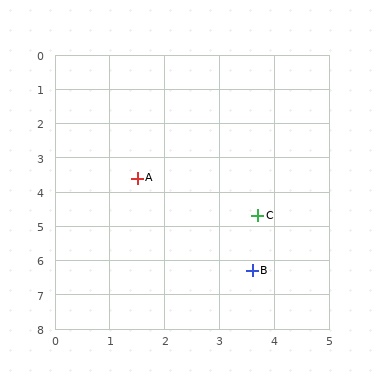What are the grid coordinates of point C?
Point C is at approximately (3.7, 4.7).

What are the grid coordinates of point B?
Point B is at approximately (3.6, 6.3).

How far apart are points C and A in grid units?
Points C and A are about 2.5 grid units apart.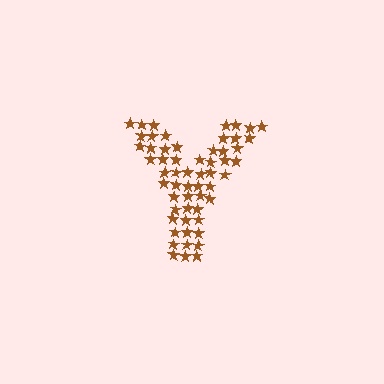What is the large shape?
The large shape is the letter Y.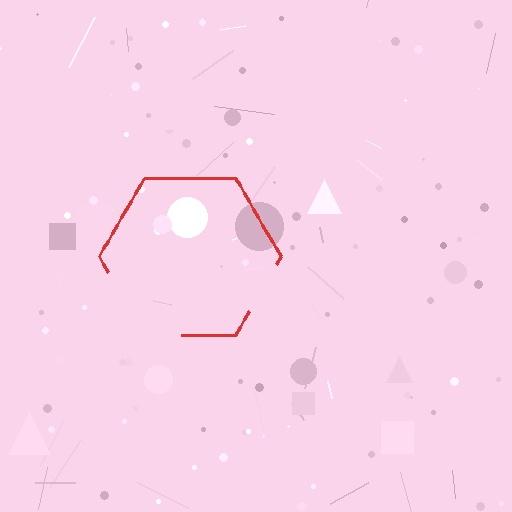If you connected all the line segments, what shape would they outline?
They would outline a hexagon.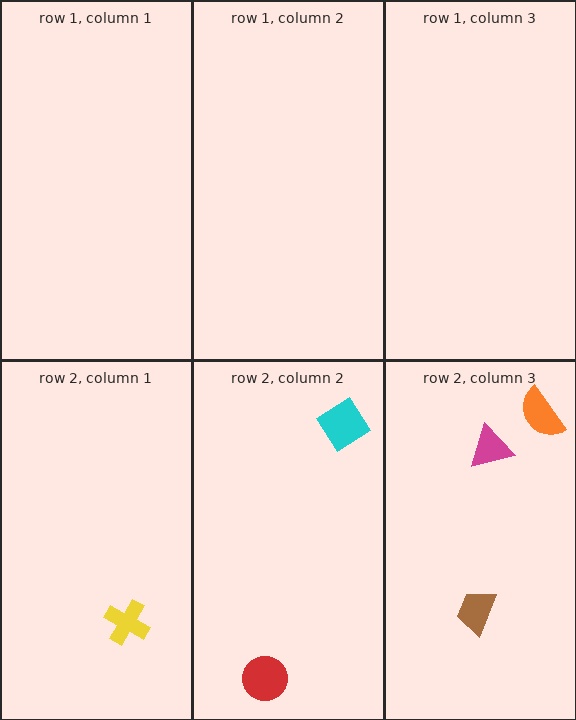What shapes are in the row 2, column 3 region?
The magenta triangle, the brown trapezoid, the orange semicircle.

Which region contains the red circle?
The row 2, column 2 region.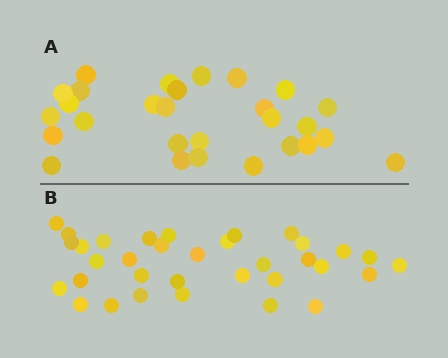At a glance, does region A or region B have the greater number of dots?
Region B (the bottom region) has more dots.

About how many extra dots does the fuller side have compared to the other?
Region B has about 6 more dots than region A.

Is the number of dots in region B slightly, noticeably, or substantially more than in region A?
Region B has only slightly more — the two regions are fairly close. The ratio is roughly 1.2 to 1.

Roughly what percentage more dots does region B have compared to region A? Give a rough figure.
About 20% more.